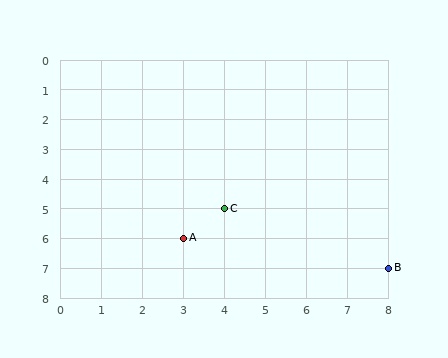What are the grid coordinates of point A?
Point A is at grid coordinates (3, 6).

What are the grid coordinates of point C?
Point C is at grid coordinates (4, 5).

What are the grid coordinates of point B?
Point B is at grid coordinates (8, 7).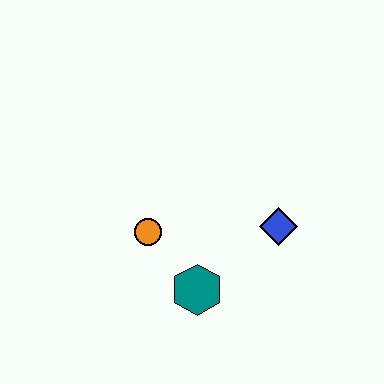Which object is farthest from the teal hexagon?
The blue diamond is farthest from the teal hexagon.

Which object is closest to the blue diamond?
The teal hexagon is closest to the blue diamond.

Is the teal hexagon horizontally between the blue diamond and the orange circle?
Yes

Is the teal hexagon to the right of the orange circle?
Yes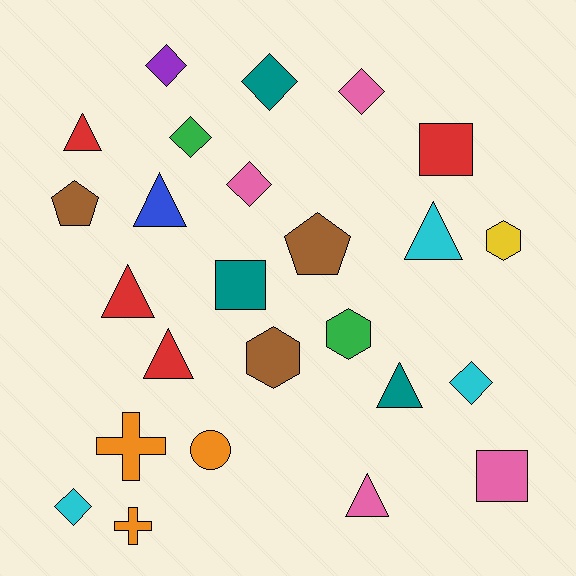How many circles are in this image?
There is 1 circle.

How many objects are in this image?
There are 25 objects.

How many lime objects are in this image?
There are no lime objects.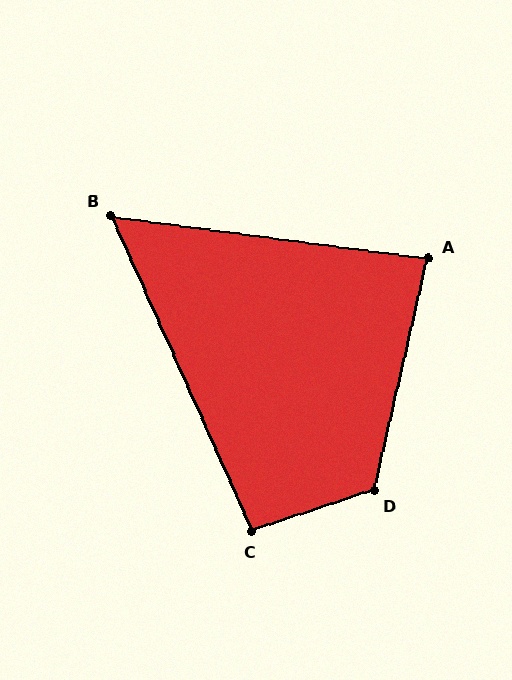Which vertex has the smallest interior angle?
B, at approximately 59 degrees.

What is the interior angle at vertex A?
Approximately 84 degrees (acute).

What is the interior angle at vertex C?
Approximately 96 degrees (obtuse).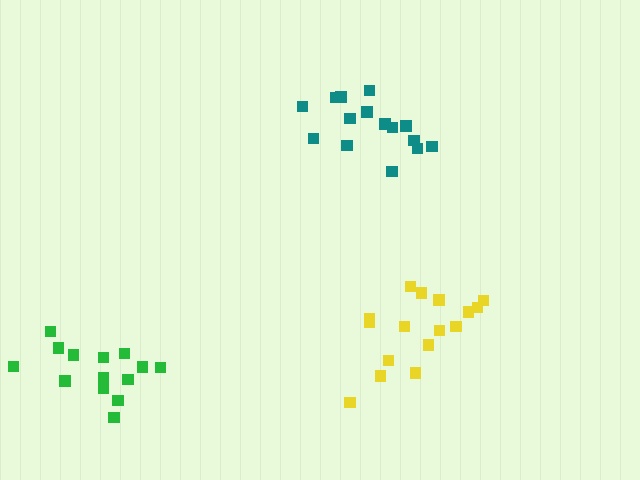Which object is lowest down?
The green cluster is bottommost.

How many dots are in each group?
Group 1: 16 dots, Group 2: 15 dots, Group 3: 14 dots (45 total).